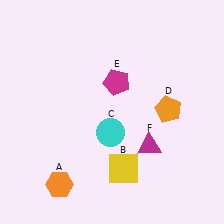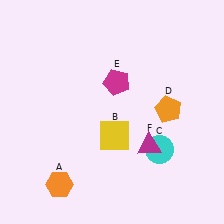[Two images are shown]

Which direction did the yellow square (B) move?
The yellow square (B) moved up.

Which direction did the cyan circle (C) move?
The cyan circle (C) moved right.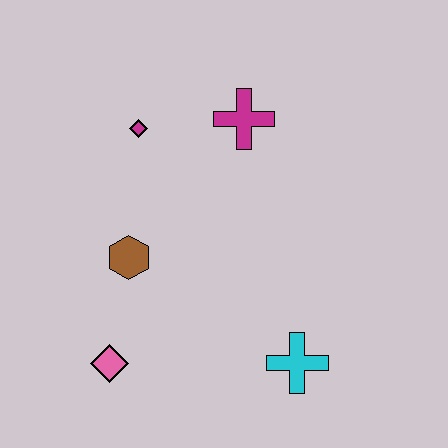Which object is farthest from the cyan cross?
The magenta diamond is farthest from the cyan cross.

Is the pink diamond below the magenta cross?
Yes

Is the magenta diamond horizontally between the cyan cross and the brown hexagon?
Yes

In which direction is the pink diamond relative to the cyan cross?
The pink diamond is to the left of the cyan cross.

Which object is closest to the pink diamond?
The brown hexagon is closest to the pink diamond.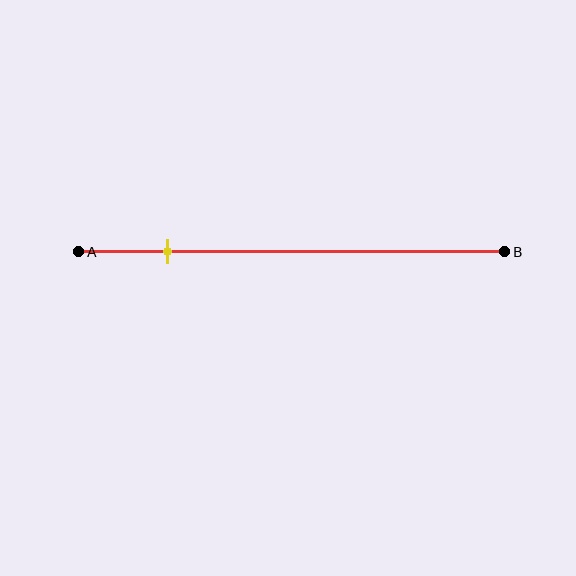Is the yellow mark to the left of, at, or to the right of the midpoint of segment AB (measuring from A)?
The yellow mark is to the left of the midpoint of segment AB.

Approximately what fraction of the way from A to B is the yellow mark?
The yellow mark is approximately 20% of the way from A to B.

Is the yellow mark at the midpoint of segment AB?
No, the mark is at about 20% from A, not at the 50% midpoint.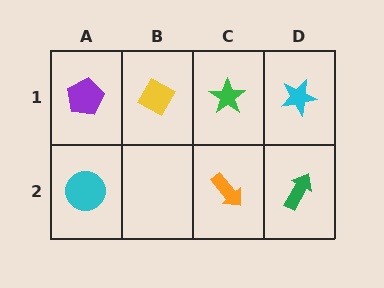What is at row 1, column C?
A green star.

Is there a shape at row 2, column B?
No, that cell is empty.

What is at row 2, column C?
An orange arrow.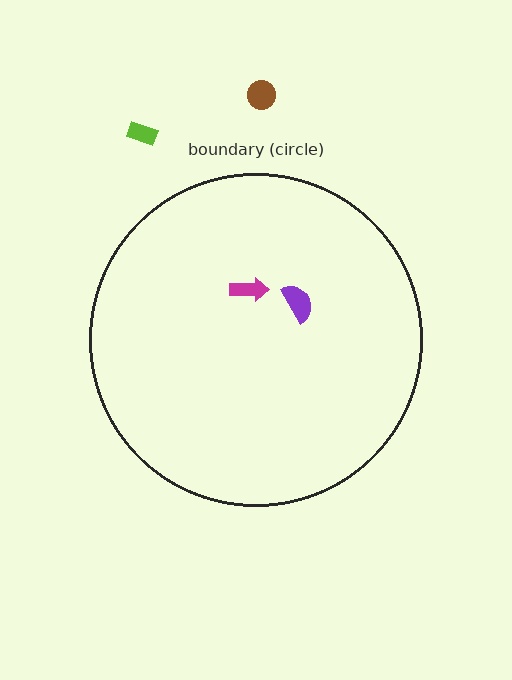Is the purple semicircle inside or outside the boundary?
Inside.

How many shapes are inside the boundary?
2 inside, 2 outside.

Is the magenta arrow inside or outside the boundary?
Inside.